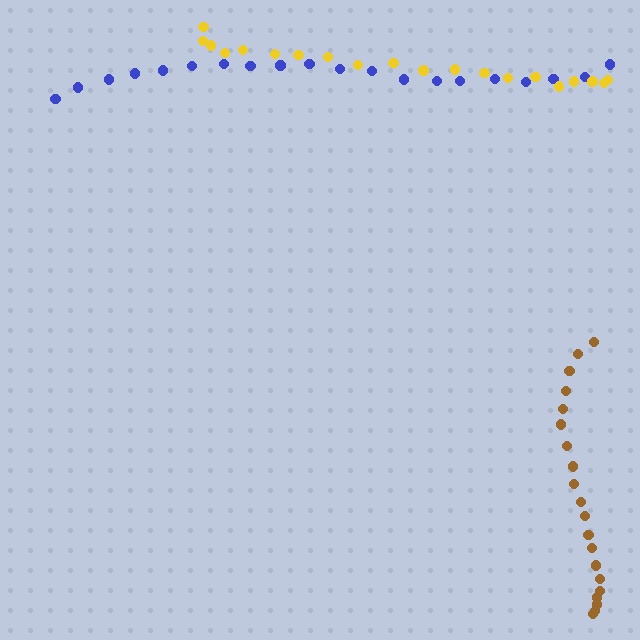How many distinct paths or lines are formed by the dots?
There are 3 distinct paths.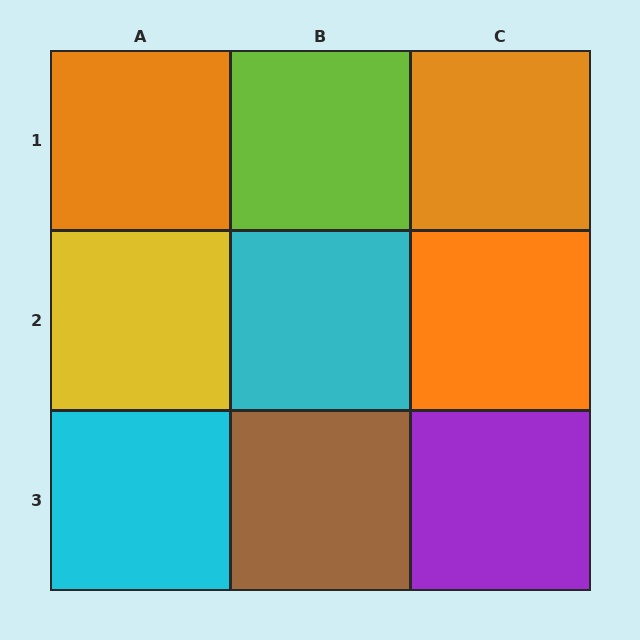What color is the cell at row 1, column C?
Orange.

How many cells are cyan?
2 cells are cyan.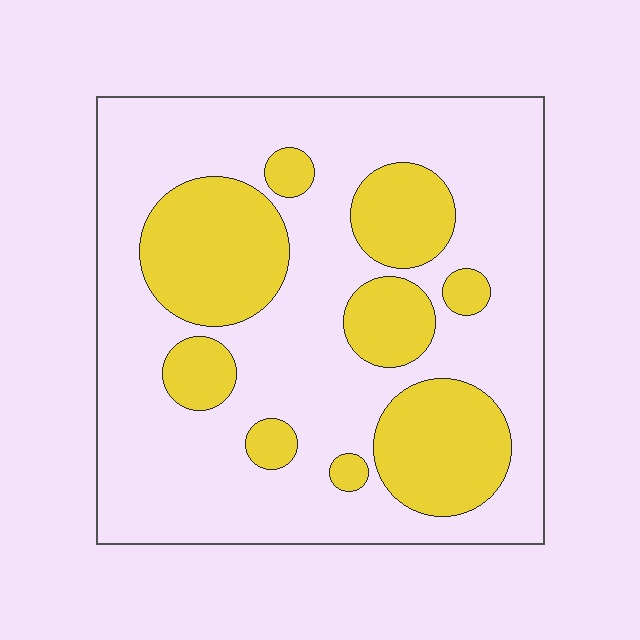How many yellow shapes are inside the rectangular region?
9.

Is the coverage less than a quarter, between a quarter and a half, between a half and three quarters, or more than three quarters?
Between a quarter and a half.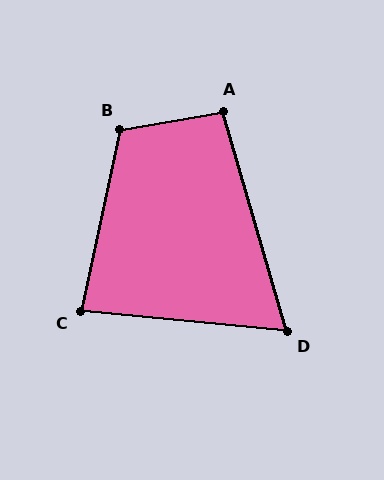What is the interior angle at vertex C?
Approximately 84 degrees (acute).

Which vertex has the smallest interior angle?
D, at approximately 68 degrees.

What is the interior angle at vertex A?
Approximately 96 degrees (obtuse).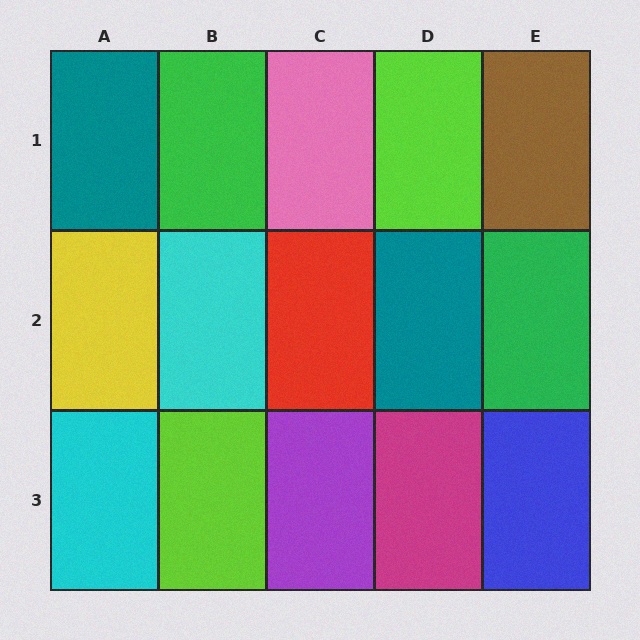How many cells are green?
2 cells are green.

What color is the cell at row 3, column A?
Cyan.